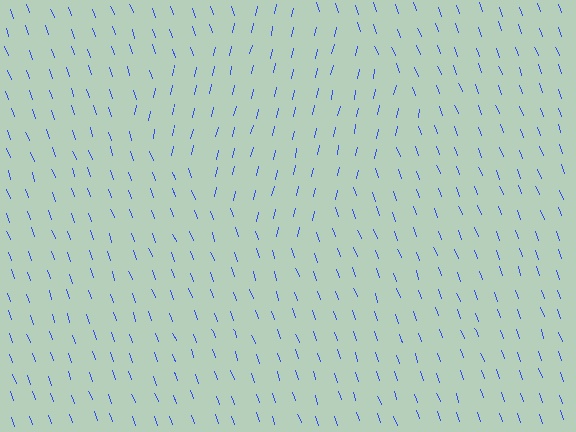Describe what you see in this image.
The image is filled with small blue line segments. A diamond region in the image has lines oriented differently from the surrounding lines, creating a visible texture boundary.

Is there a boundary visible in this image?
Yes, there is a texture boundary formed by a change in line orientation.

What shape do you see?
I see a diamond.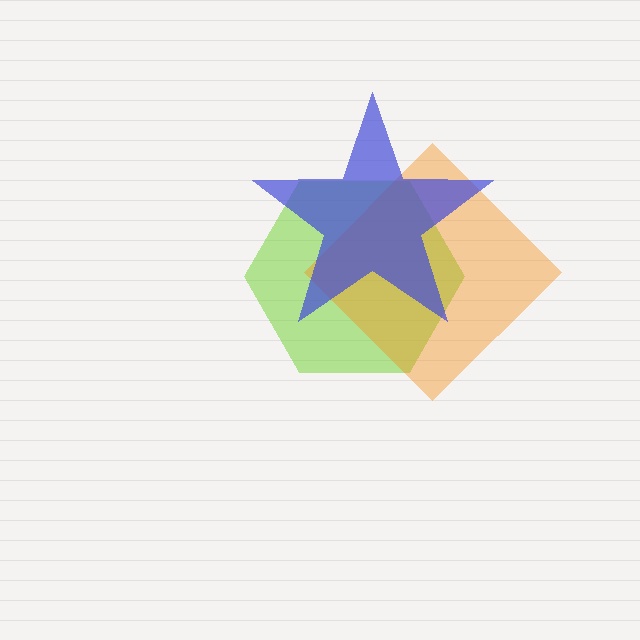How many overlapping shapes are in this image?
There are 3 overlapping shapes in the image.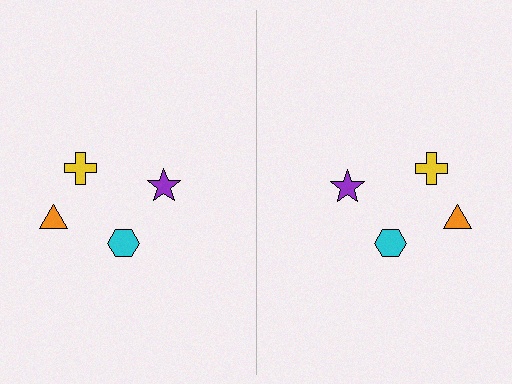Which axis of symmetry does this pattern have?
The pattern has a vertical axis of symmetry running through the center of the image.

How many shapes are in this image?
There are 8 shapes in this image.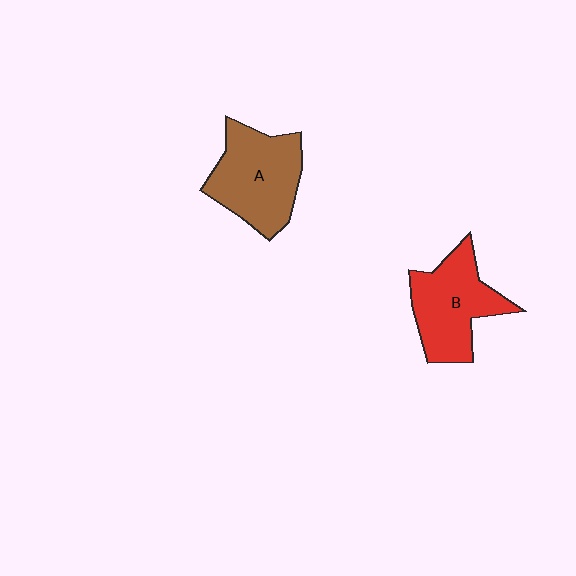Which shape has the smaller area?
Shape B (red).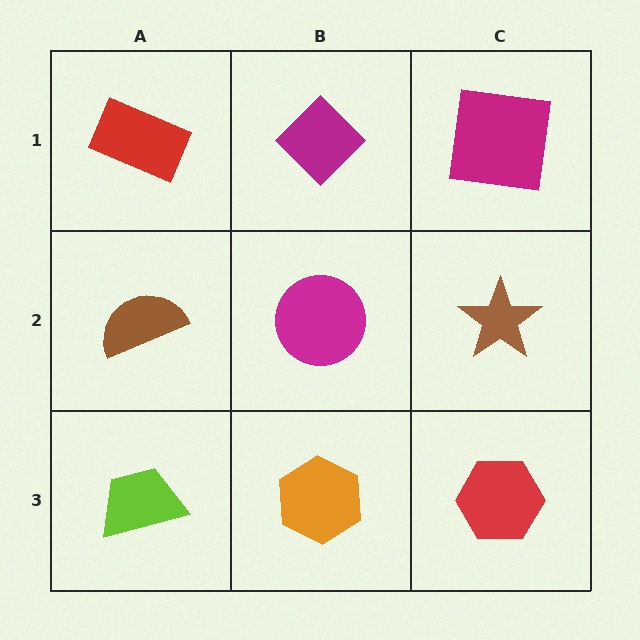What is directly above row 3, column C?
A brown star.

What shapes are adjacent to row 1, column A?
A brown semicircle (row 2, column A), a magenta diamond (row 1, column B).